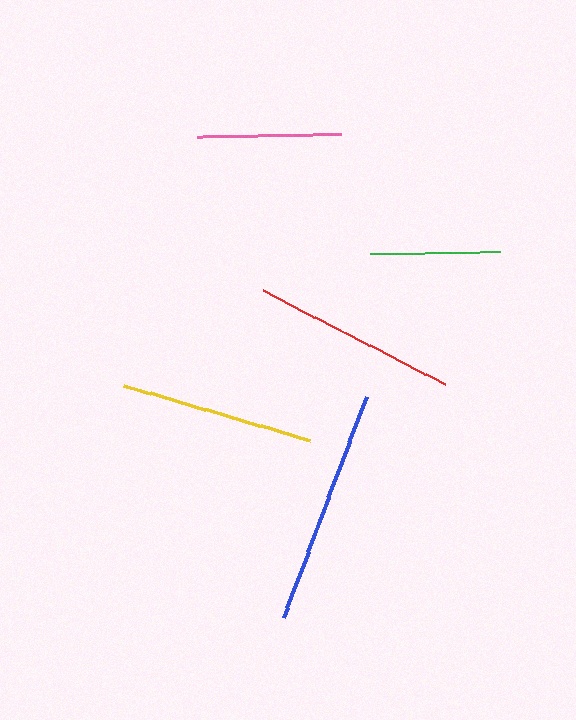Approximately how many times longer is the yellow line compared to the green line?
The yellow line is approximately 1.5 times the length of the green line.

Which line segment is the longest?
The blue line is the longest at approximately 237 pixels.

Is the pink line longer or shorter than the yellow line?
The yellow line is longer than the pink line.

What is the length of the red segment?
The red segment is approximately 205 pixels long.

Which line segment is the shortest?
The green line is the shortest at approximately 130 pixels.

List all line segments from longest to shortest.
From longest to shortest: blue, red, yellow, pink, green.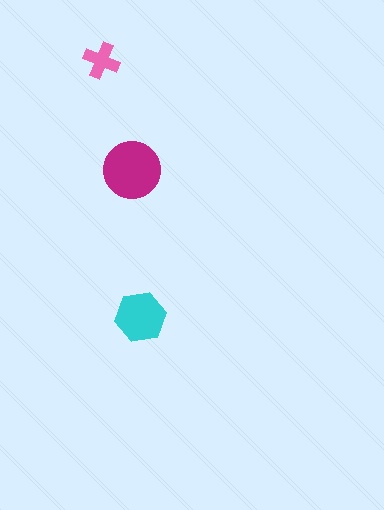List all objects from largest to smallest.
The magenta circle, the cyan hexagon, the pink cross.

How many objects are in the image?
There are 3 objects in the image.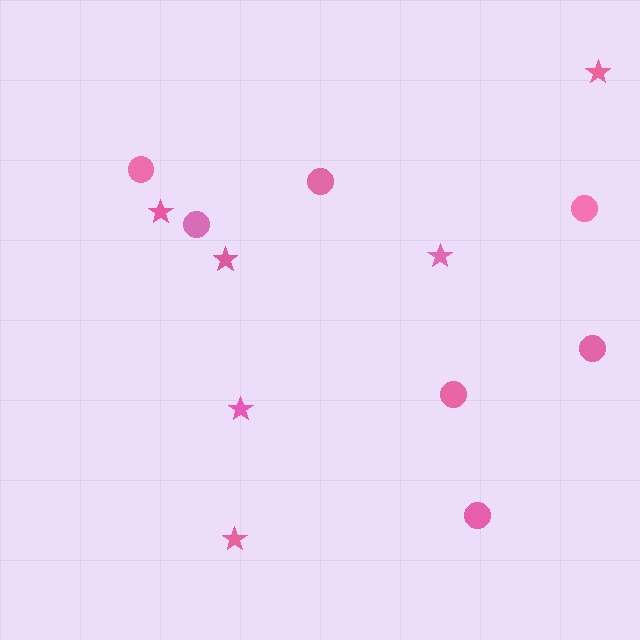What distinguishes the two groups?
There are 2 groups: one group of stars (6) and one group of circles (7).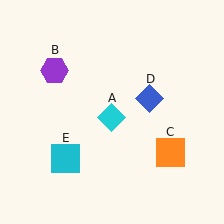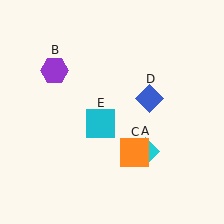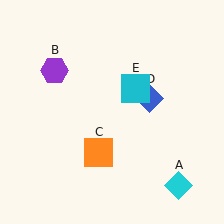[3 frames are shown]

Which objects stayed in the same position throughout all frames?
Purple hexagon (object B) and blue diamond (object D) remained stationary.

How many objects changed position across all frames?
3 objects changed position: cyan diamond (object A), orange square (object C), cyan square (object E).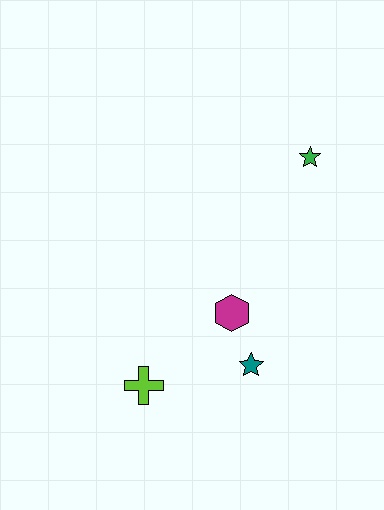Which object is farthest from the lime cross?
The green star is farthest from the lime cross.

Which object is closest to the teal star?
The magenta hexagon is closest to the teal star.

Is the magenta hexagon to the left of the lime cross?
No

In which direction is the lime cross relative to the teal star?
The lime cross is to the left of the teal star.